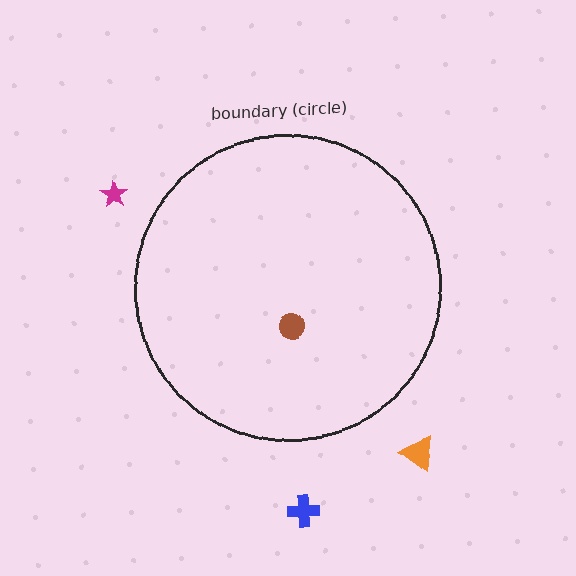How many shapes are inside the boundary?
1 inside, 3 outside.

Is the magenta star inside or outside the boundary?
Outside.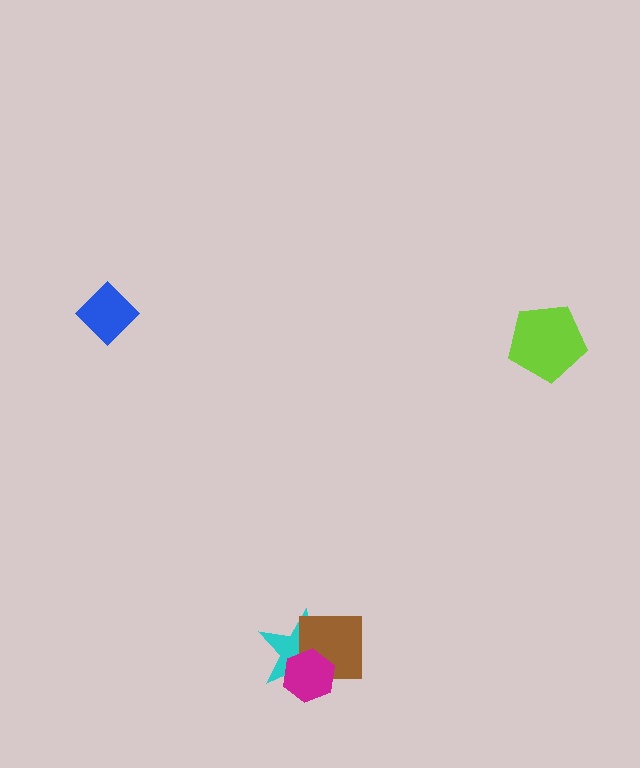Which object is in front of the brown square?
The magenta hexagon is in front of the brown square.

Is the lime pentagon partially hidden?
No, no other shape covers it.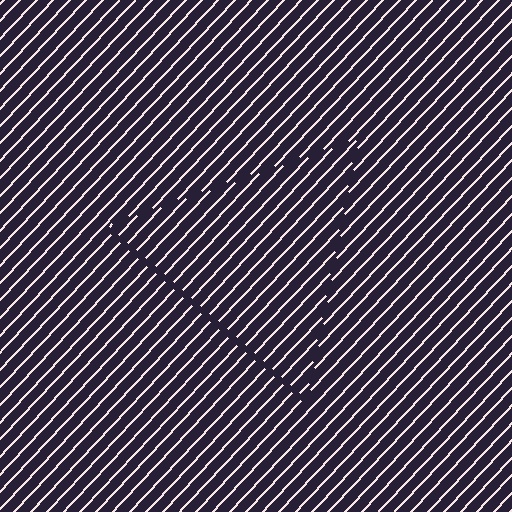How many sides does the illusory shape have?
3 sides — the line-ends trace a triangle.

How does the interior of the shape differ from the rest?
The interior of the shape contains the same grating, shifted by half a period — the contour is defined by the phase discontinuity where line-ends from the inner and outer gratings abut.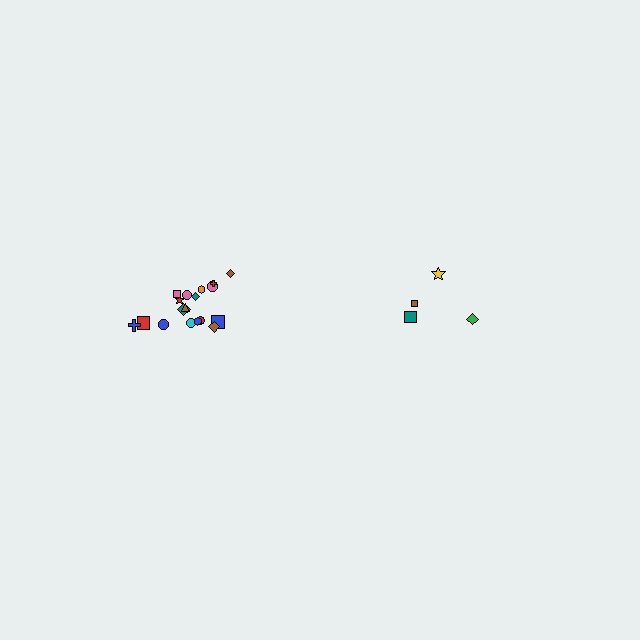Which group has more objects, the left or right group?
The left group.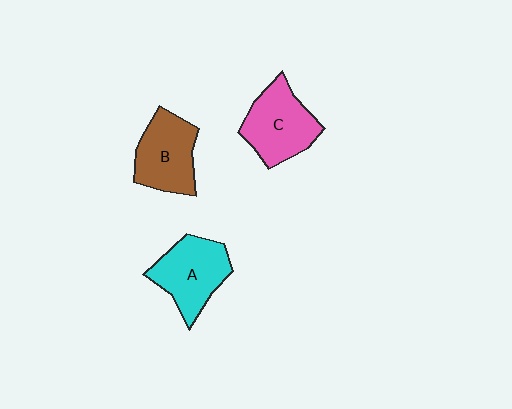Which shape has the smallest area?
Shape B (brown).